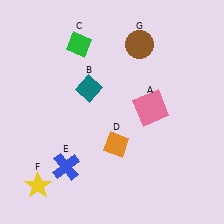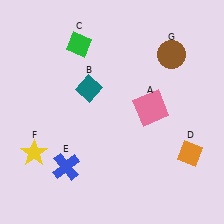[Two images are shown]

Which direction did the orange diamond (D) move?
The orange diamond (D) moved right.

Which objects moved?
The objects that moved are: the orange diamond (D), the yellow star (F), the brown circle (G).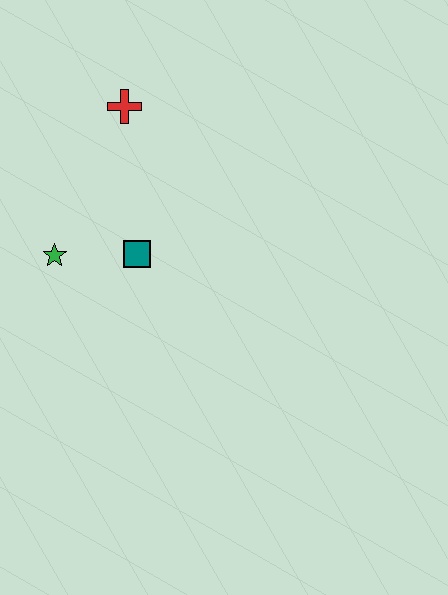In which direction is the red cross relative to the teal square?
The red cross is above the teal square.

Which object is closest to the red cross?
The teal square is closest to the red cross.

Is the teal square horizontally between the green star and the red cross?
No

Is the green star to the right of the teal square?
No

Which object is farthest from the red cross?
The green star is farthest from the red cross.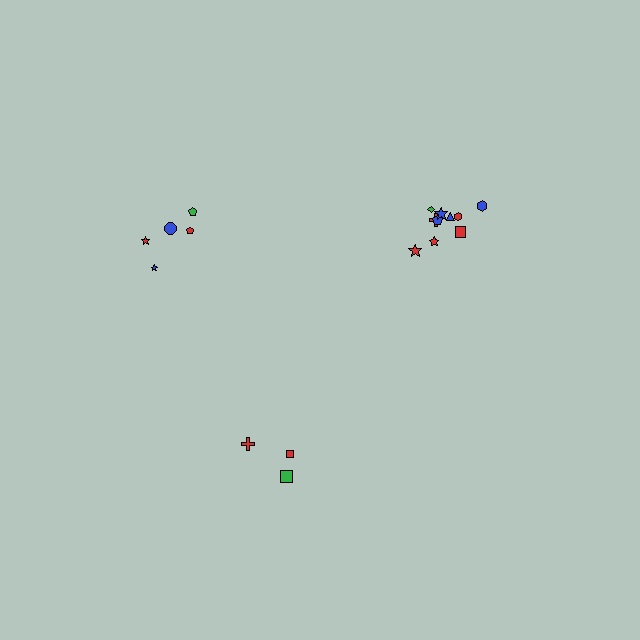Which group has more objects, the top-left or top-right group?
The top-right group.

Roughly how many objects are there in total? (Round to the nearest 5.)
Roughly 20 objects in total.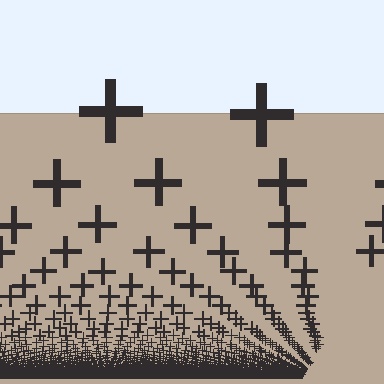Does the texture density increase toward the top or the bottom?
Density increases toward the bottom.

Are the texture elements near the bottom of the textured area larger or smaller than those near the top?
Smaller. The gradient is inverted — elements near the bottom are smaller and denser.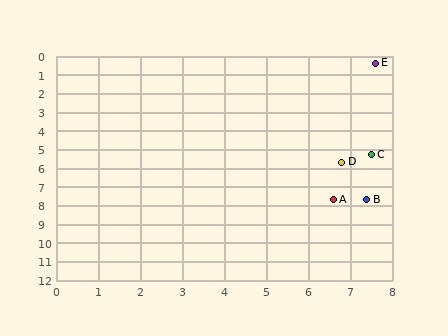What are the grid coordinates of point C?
Point C is at approximately (7.5, 5.3).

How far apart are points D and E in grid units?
Points D and E are about 5.4 grid units apart.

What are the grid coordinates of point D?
Point D is at approximately (6.8, 5.7).